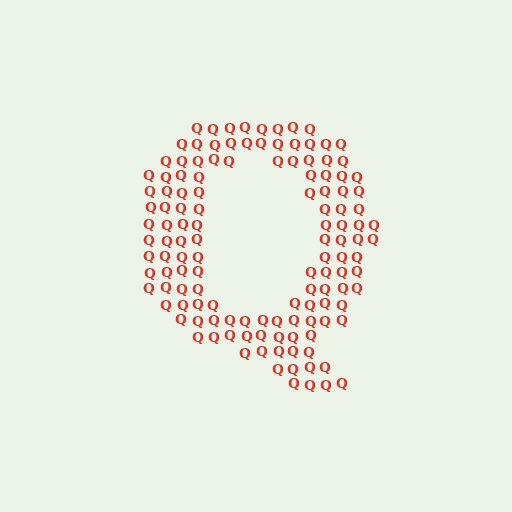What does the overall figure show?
The overall figure shows the letter Q.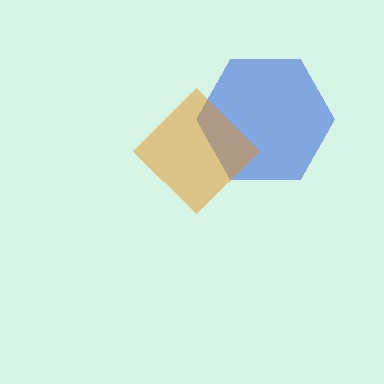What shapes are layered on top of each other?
The layered shapes are: a blue hexagon, an orange diamond.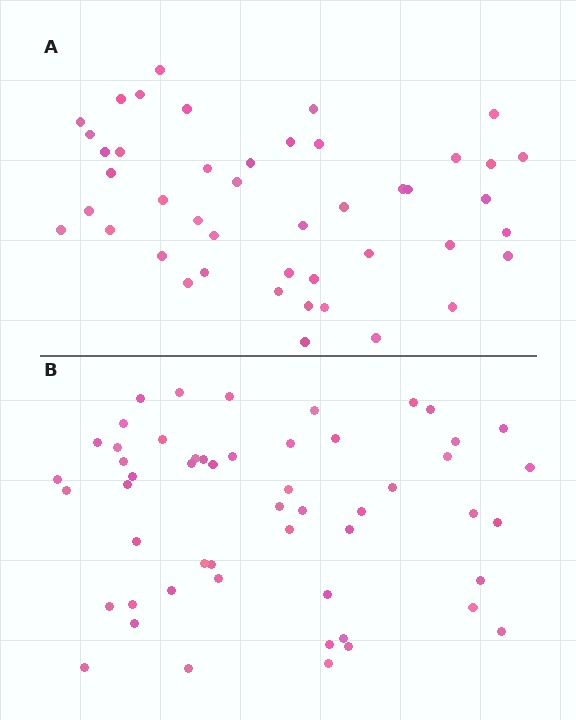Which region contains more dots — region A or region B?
Region B (the bottom region) has more dots.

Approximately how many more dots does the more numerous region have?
Region B has roughly 8 or so more dots than region A.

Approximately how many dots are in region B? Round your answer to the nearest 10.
About 50 dots. (The exact count is 53, which rounds to 50.)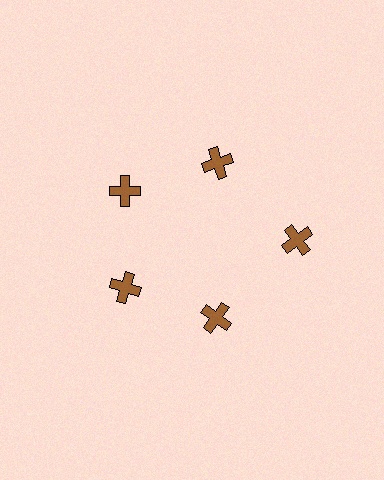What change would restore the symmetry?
The symmetry would be restored by moving it inward, back onto the ring so that all 5 crosses sit at equal angles and equal distance from the center.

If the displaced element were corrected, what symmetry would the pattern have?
It would have 5-fold rotational symmetry — the pattern would map onto itself every 72 degrees.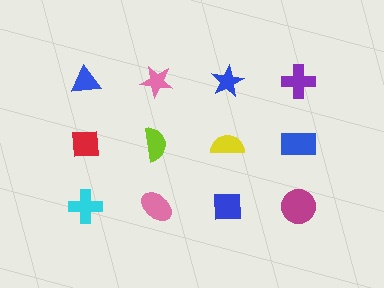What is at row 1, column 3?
A blue star.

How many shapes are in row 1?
4 shapes.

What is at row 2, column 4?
A blue rectangle.